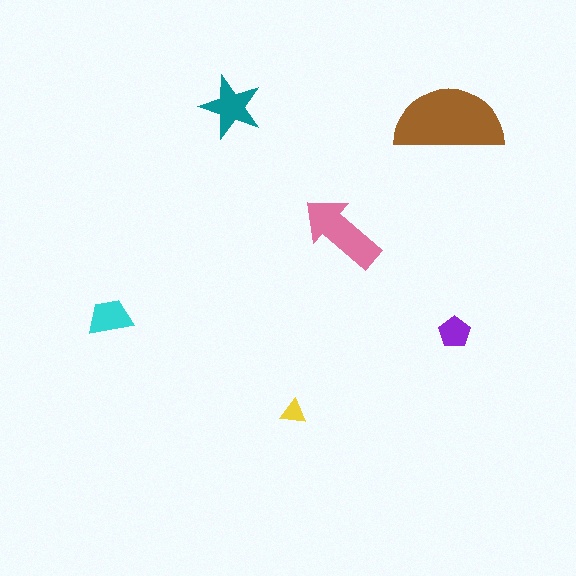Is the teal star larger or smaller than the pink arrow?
Smaller.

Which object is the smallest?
The yellow triangle.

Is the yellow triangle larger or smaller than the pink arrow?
Smaller.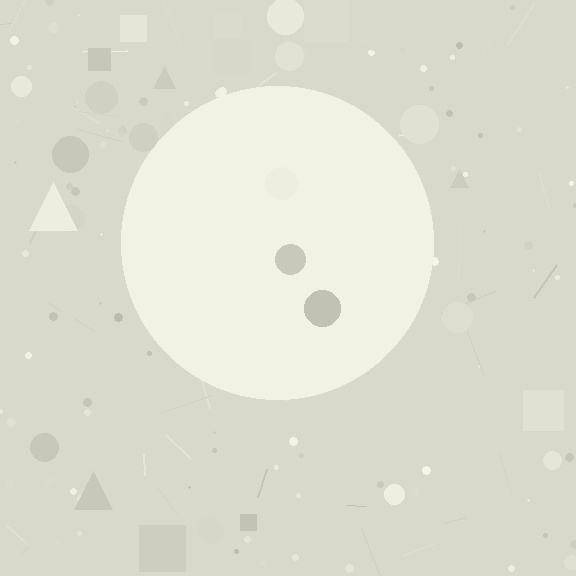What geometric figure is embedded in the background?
A circle is embedded in the background.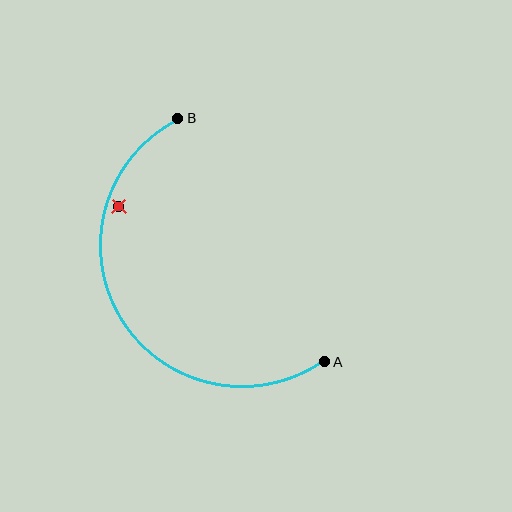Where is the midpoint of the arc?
The arc midpoint is the point on the curve farthest from the straight line joining A and B. It sits to the left of that line.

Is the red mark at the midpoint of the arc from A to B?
No — the red mark does not lie on the arc at all. It sits slightly inside the curve.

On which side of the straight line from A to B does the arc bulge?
The arc bulges to the left of the straight line connecting A and B.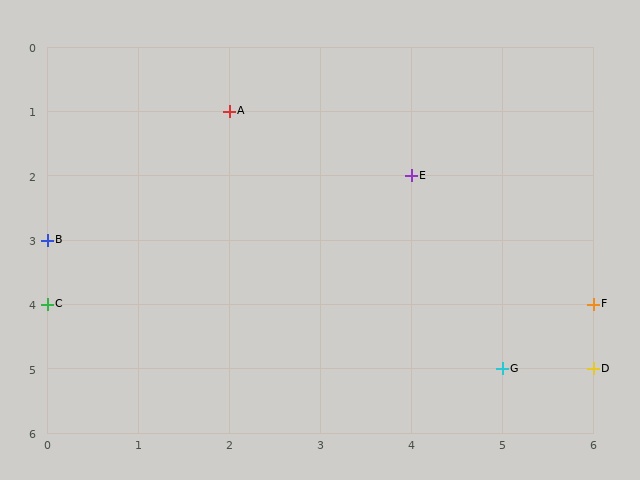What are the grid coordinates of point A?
Point A is at grid coordinates (2, 1).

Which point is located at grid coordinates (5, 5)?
Point G is at (5, 5).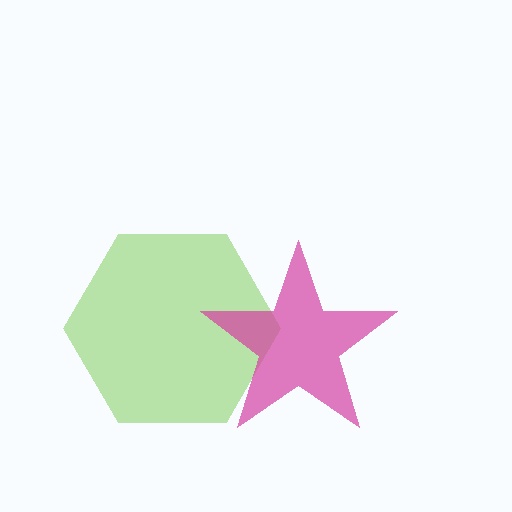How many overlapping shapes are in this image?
There are 2 overlapping shapes in the image.